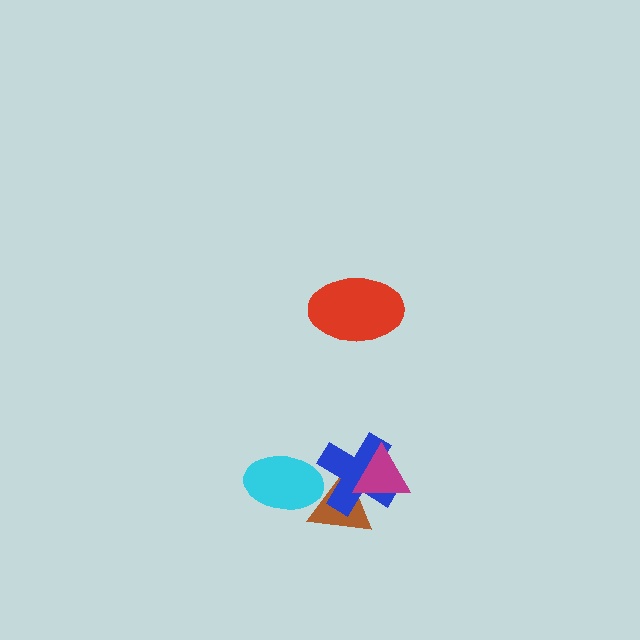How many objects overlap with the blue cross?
2 objects overlap with the blue cross.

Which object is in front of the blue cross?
The magenta triangle is in front of the blue cross.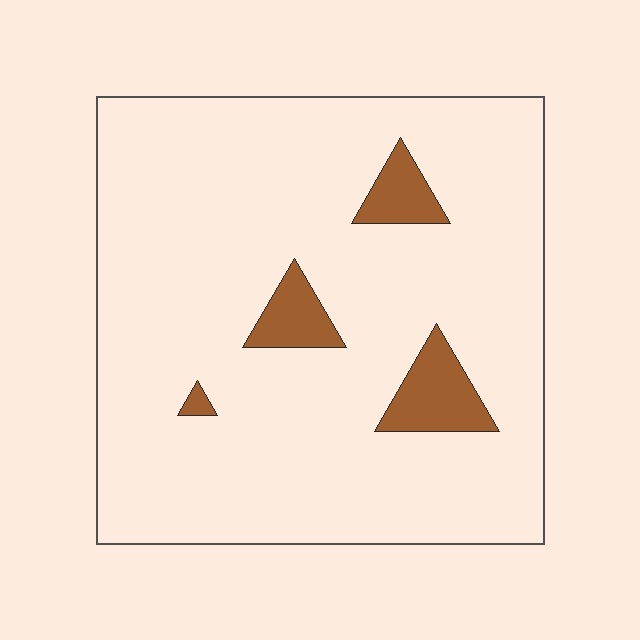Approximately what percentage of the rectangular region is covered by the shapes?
Approximately 10%.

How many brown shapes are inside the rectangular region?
4.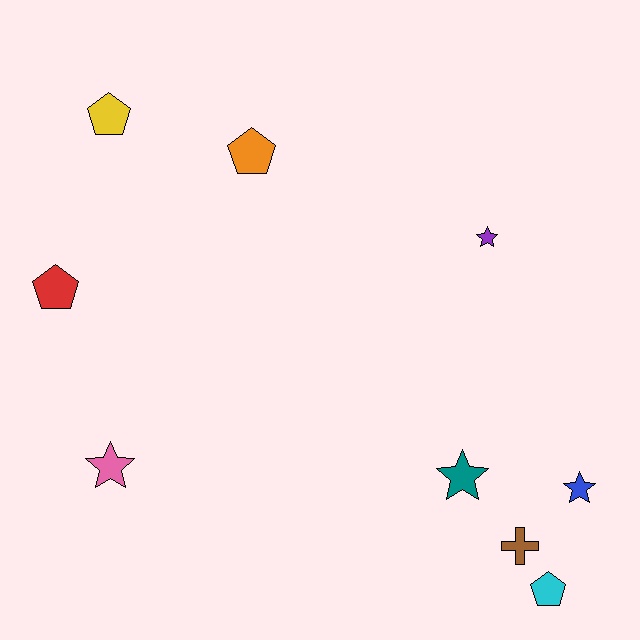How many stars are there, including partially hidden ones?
There are 4 stars.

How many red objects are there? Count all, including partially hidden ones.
There is 1 red object.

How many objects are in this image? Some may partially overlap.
There are 9 objects.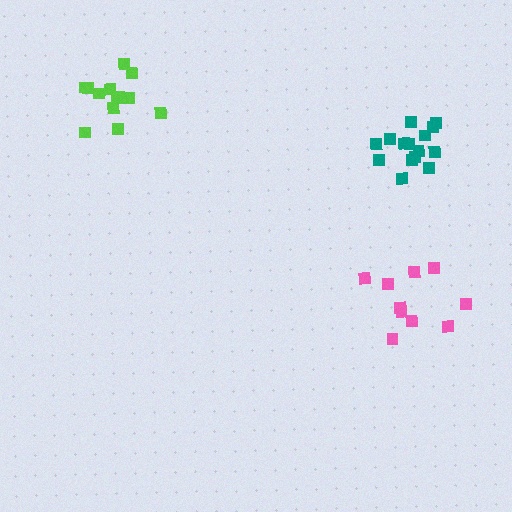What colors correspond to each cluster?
The clusters are colored: teal, pink, lime.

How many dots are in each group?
Group 1: 15 dots, Group 2: 10 dots, Group 3: 13 dots (38 total).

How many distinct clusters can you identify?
There are 3 distinct clusters.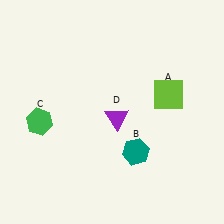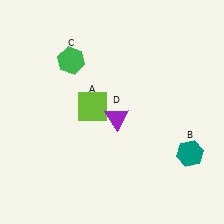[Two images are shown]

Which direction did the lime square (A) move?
The lime square (A) moved left.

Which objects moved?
The objects that moved are: the lime square (A), the teal hexagon (B), the green hexagon (C).